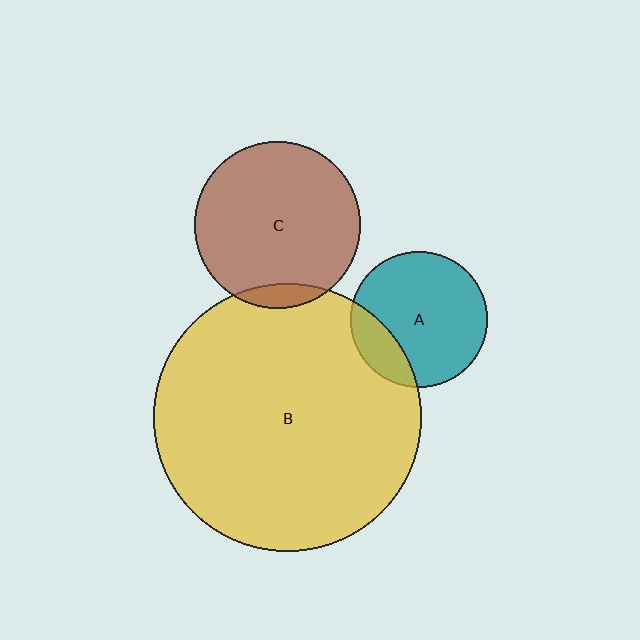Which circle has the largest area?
Circle B (yellow).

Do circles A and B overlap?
Yes.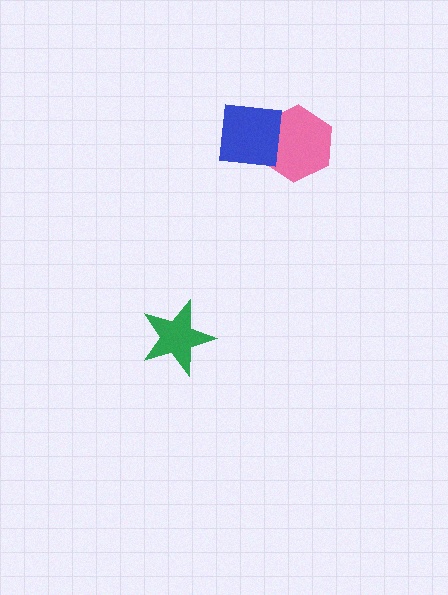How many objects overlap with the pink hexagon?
1 object overlaps with the pink hexagon.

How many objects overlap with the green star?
0 objects overlap with the green star.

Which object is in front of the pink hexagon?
The blue square is in front of the pink hexagon.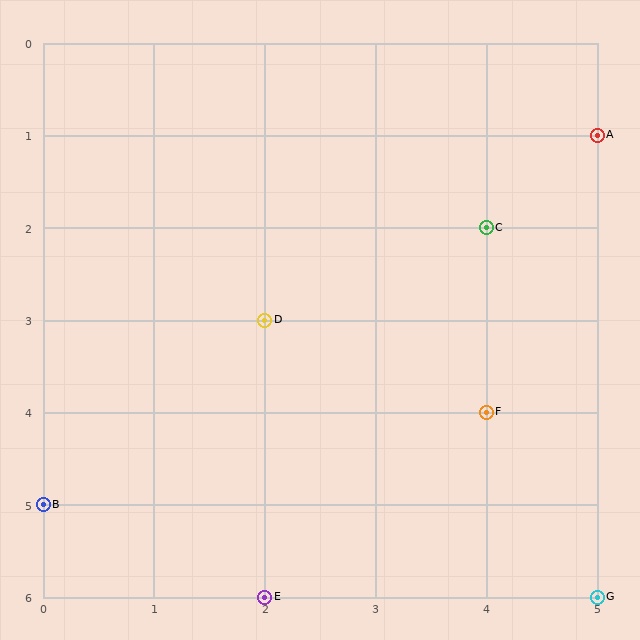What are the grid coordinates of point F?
Point F is at grid coordinates (4, 4).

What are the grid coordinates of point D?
Point D is at grid coordinates (2, 3).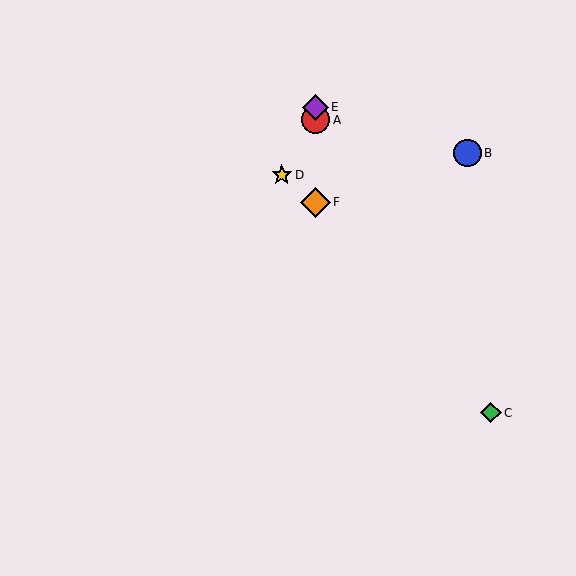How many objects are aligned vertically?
3 objects (A, E, F) are aligned vertically.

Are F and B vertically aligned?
No, F is at x≈315 and B is at x≈467.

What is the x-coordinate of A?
Object A is at x≈315.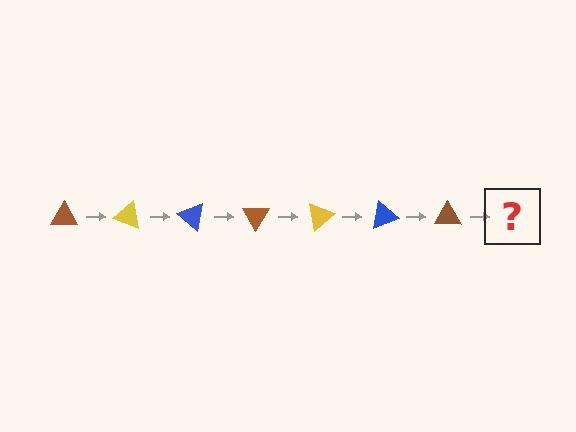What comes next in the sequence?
The next element should be a yellow triangle, rotated 140 degrees from the start.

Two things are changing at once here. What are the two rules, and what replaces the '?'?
The two rules are that it rotates 20 degrees each step and the color cycles through brown, yellow, and blue. The '?' should be a yellow triangle, rotated 140 degrees from the start.